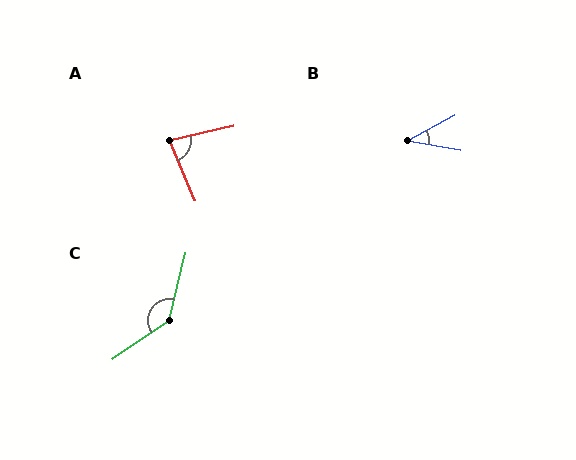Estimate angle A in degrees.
Approximately 80 degrees.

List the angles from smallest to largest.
B (38°), A (80°), C (138°).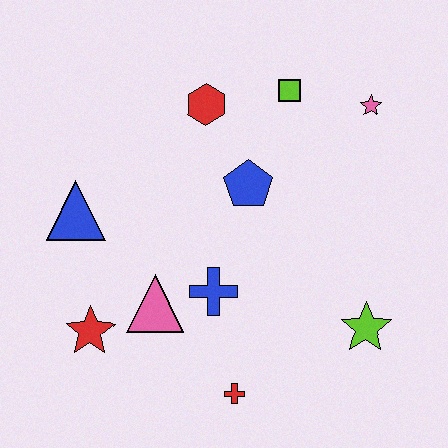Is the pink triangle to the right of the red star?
Yes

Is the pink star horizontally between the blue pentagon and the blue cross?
No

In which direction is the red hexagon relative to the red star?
The red hexagon is above the red star.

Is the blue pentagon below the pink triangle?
No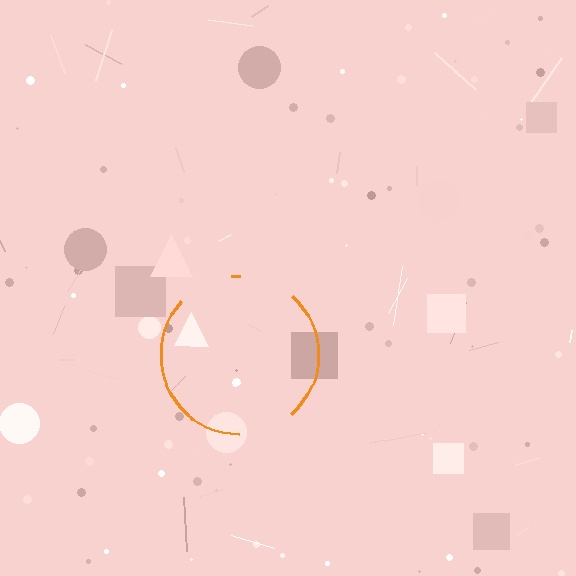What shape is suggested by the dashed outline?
The dashed outline suggests a circle.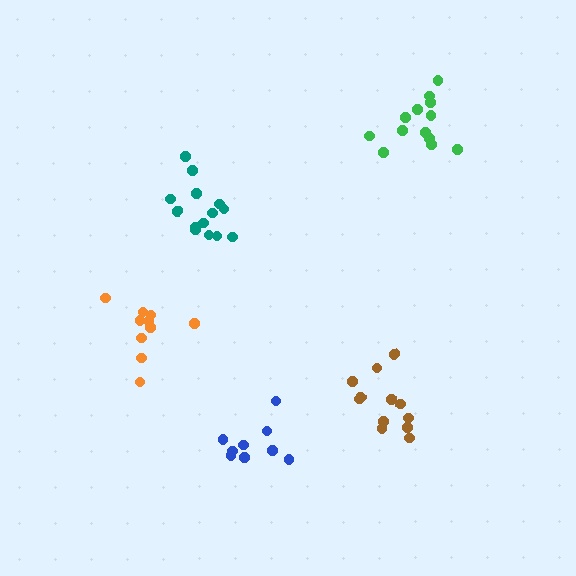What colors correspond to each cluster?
The clusters are colored: brown, blue, teal, green, orange.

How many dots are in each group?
Group 1: 12 dots, Group 2: 9 dots, Group 3: 14 dots, Group 4: 13 dots, Group 5: 10 dots (58 total).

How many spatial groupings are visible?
There are 5 spatial groupings.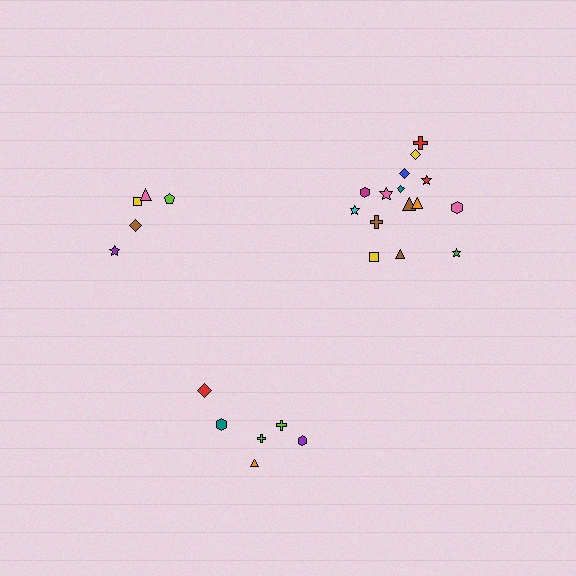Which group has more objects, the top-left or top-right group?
The top-right group.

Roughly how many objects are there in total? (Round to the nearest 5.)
Roughly 25 objects in total.